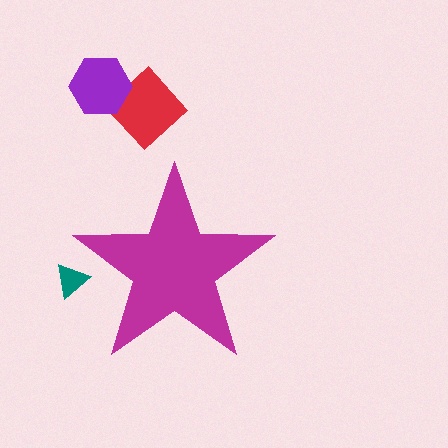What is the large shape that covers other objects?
A magenta star.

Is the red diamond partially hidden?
No, the red diamond is fully visible.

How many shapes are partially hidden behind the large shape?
1 shape is partially hidden.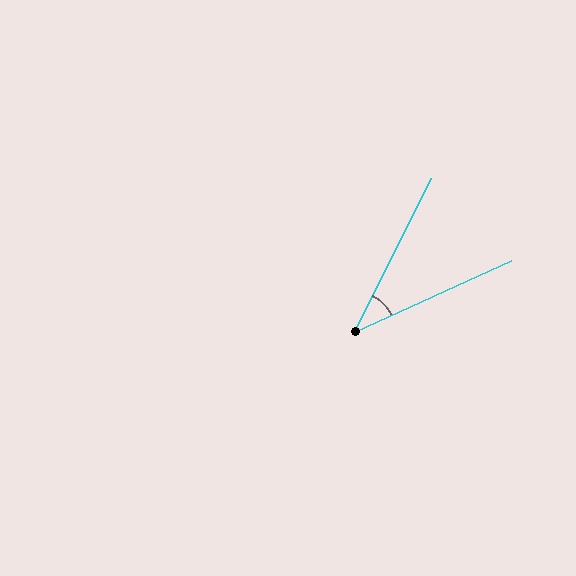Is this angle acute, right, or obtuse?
It is acute.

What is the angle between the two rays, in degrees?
Approximately 39 degrees.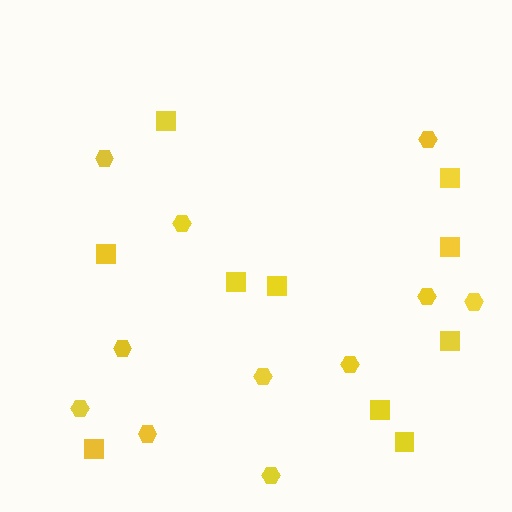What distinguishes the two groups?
There are 2 groups: one group of hexagons (11) and one group of squares (10).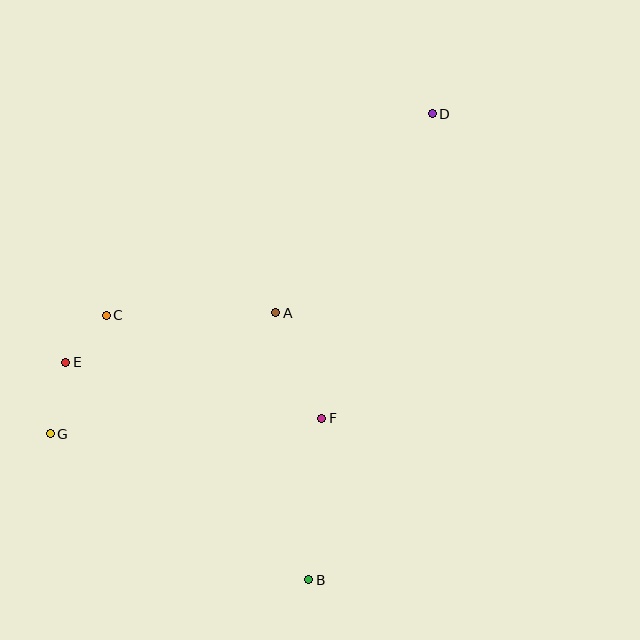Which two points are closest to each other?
Points C and E are closest to each other.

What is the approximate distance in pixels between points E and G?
The distance between E and G is approximately 73 pixels.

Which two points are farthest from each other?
Points D and G are farthest from each other.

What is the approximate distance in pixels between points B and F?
The distance between B and F is approximately 162 pixels.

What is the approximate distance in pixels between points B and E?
The distance between B and E is approximately 326 pixels.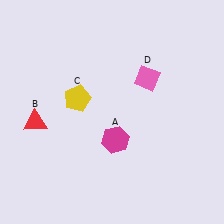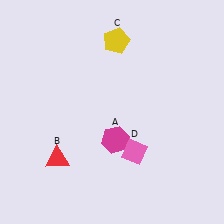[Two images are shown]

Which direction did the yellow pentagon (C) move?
The yellow pentagon (C) moved up.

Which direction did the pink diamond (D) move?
The pink diamond (D) moved down.